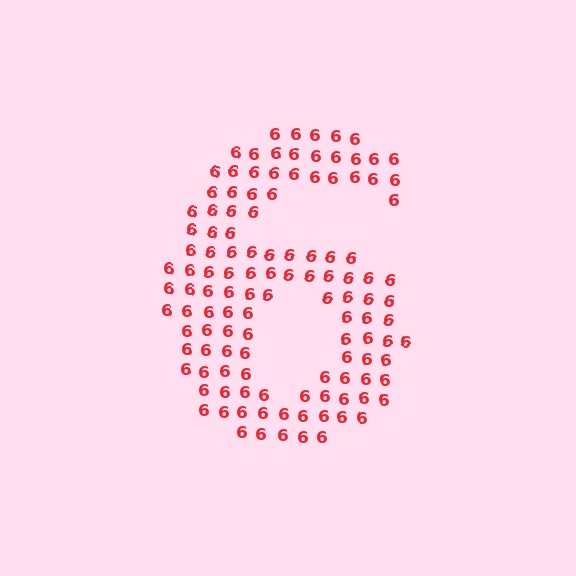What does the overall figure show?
The overall figure shows the digit 6.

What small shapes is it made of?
It is made of small digit 6's.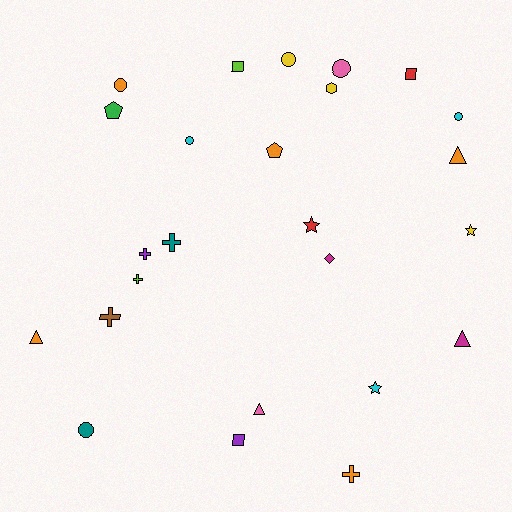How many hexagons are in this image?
There is 1 hexagon.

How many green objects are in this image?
There is 1 green object.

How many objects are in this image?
There are 25 objects.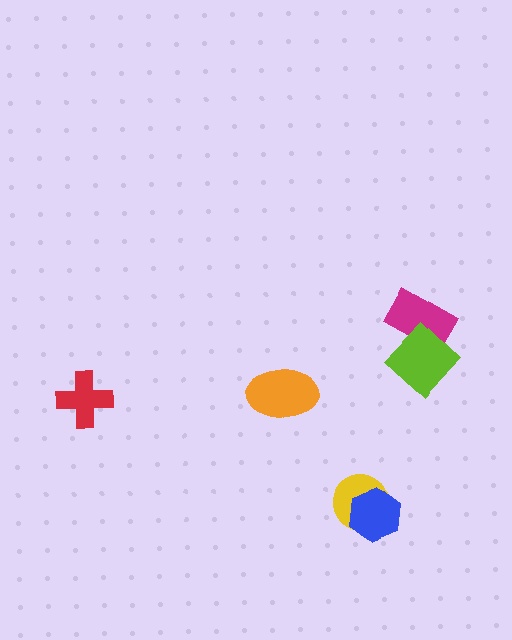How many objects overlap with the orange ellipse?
0 objects overlap with the orange ellipse.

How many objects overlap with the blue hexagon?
1 object overlaps with the blue hexagon.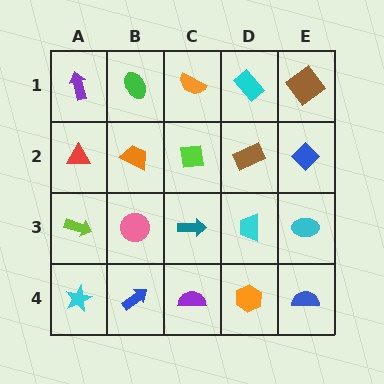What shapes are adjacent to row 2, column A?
A purple arrow (row 1, column A), a lime arrow (row 3, column A), an orange trapezoid (row 2, column B).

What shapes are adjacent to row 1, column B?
An orange trapezoid (row 2, column B), a purple arrow (row 1, column A), an orange semicircle (row 1, column C).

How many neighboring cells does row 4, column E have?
2.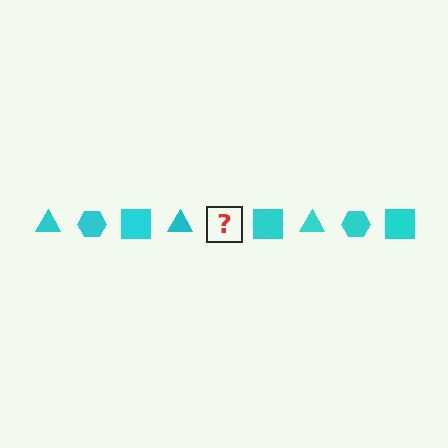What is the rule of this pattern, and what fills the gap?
The rule is that the pattern cycles through triangle, hexagon, square shapes in cyan. The gap should be filled with a cyan hexagon.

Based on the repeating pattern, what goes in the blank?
The blank should be a cyan hexagon.